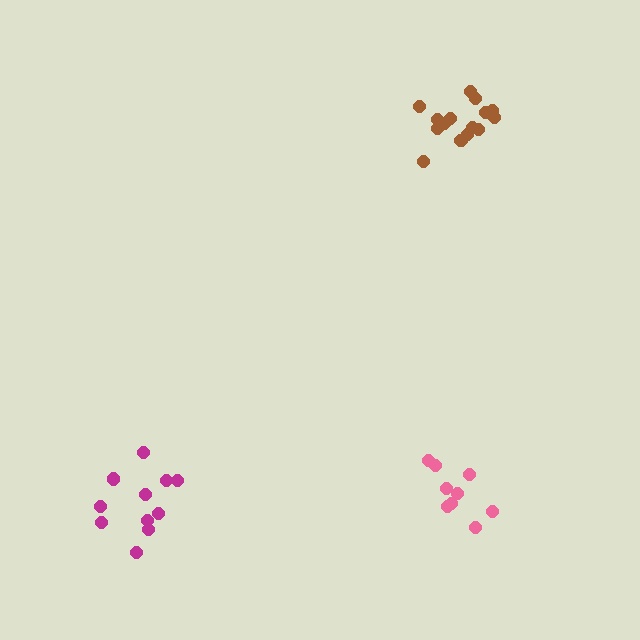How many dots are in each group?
Group 1: 12 dots, Group 2: 9 dots, Group 3: 15 dots (36 total).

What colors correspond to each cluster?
The clusters are colored: magenta, pink, brown.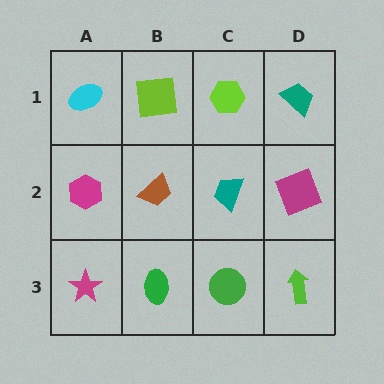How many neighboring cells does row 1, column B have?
3.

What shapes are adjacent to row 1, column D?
A magenta square (row 2, column D), a lime hexagon (row 1, column C).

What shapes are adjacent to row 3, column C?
A teal trapezoid (row 2, column C), a green ellipse (row 3, column B), a lime arrow (row 3, column D).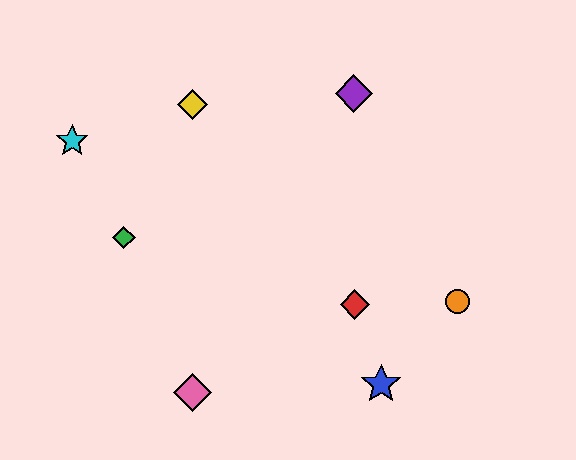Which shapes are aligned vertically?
The yellow diamond, the pink diamond are aligned vertically.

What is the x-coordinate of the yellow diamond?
The yellow diamond is at x≈193.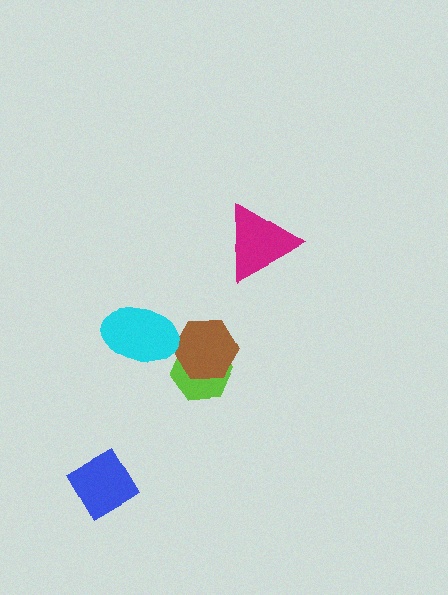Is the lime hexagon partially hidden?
Yes, it is partially covered by another shape.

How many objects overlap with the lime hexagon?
1 object overlaps with the lime hexagon.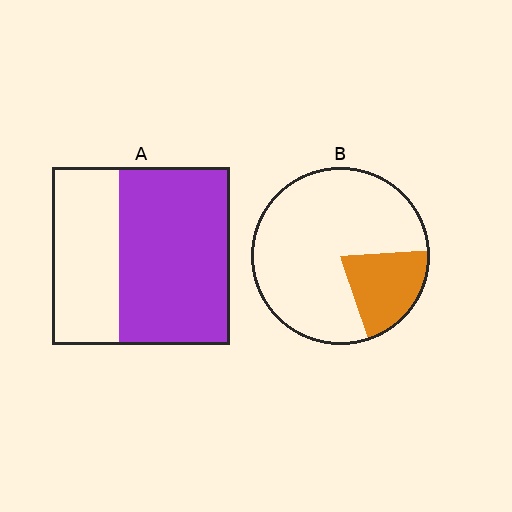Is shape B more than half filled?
No.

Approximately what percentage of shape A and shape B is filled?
A is approximately 60% and B is approximately 20%.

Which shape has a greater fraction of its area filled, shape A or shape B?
Shape A.